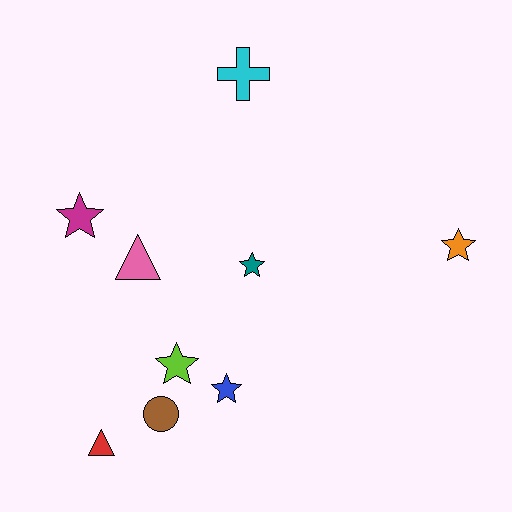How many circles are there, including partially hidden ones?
There is 1 circle.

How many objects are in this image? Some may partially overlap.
There are 9 objects.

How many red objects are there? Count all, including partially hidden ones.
There is 1 red object.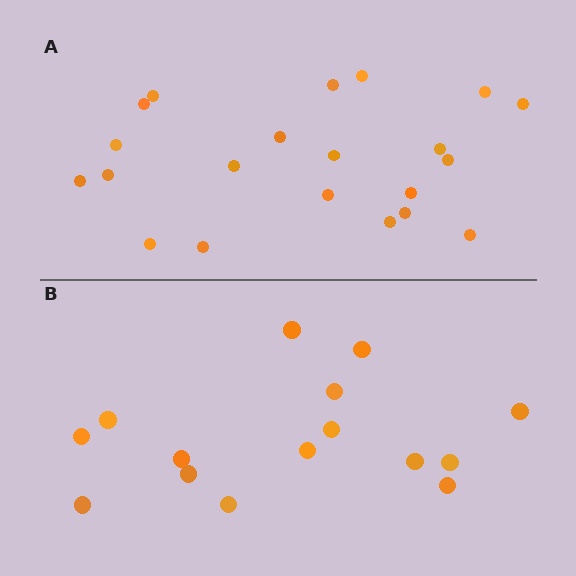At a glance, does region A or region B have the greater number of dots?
Region A (the top region) has more dots.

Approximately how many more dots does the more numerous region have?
Region A has about 6 more dots than region B.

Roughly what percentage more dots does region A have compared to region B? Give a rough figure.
About 40% more.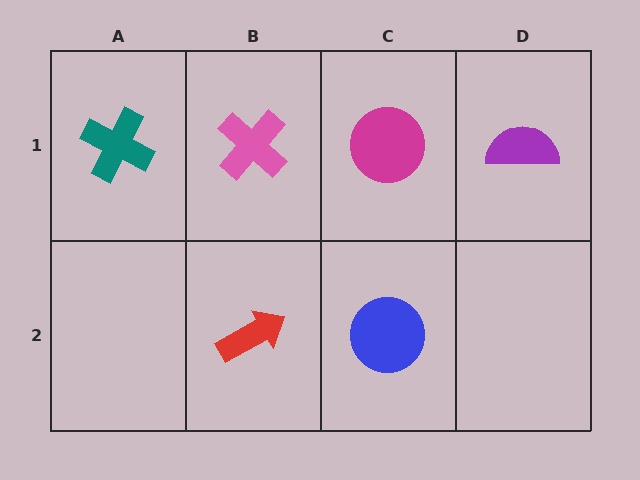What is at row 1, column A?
A teal cross.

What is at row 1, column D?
A purple semicircle.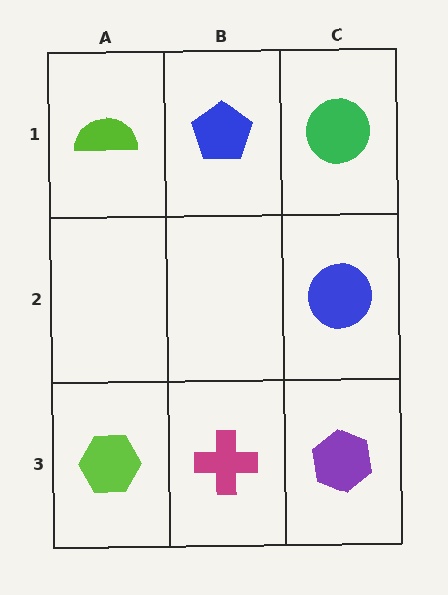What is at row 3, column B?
A magenta cross.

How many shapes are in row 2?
1 shape.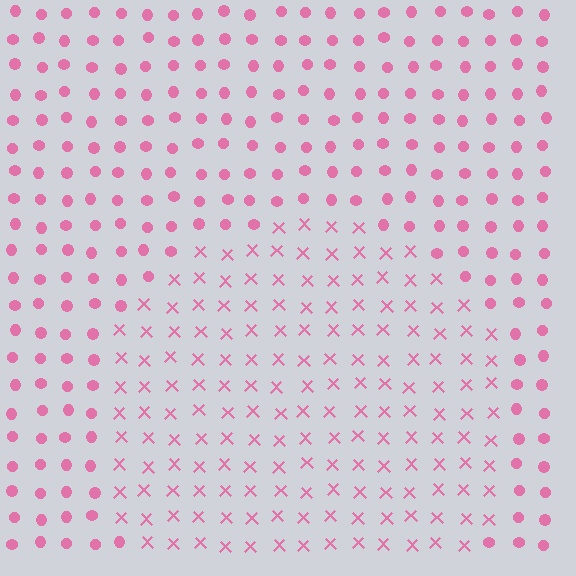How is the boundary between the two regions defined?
The boundary is defined by a change in element shape: X marks inside vs. circles outside. All elements share the same color and spacing.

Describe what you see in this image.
The image is filled with small pink elements arranged in a uniform grid. A circle-shaped region contains X marks, while the surrounding area contains circles. The boundary is defined purely by the change in element shape.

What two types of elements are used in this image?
The image uses X marks inside the circle region and circles outside it.